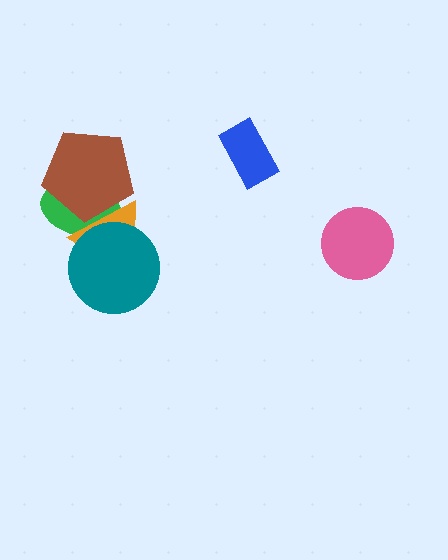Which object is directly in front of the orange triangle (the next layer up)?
The teal circle is directly in front of the orange triangle.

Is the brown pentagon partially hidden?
No, no other shape covers it.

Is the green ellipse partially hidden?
Yes, it is partially covered by another shape.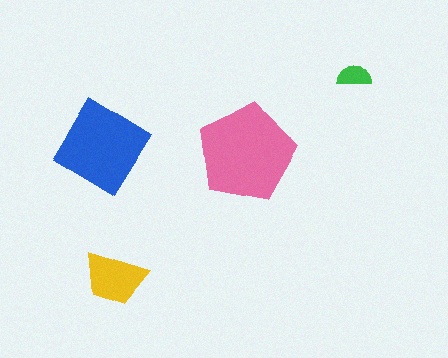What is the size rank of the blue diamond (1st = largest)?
2nd.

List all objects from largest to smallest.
The pink pentagon, the blue diamond, the yellow trapezoid, the green semicircle.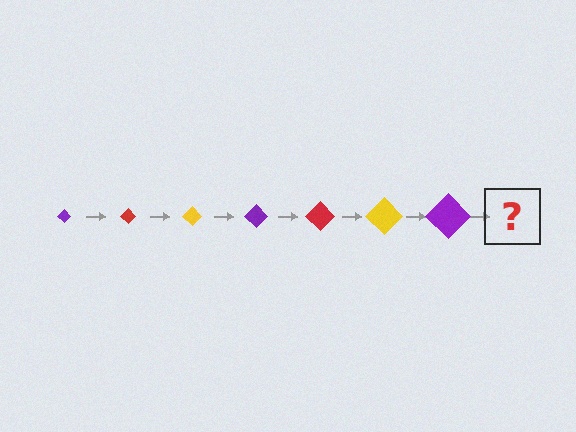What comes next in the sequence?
The next element should be a red diamond, larger than the previous one.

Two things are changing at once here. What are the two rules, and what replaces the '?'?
The two rules are that the diamond grows larger each step and the color cycles through purple, red, and yellow. The '?' should be a red diamond, larger than the previous one.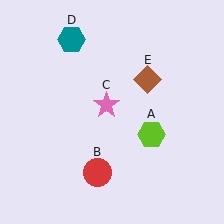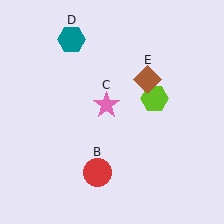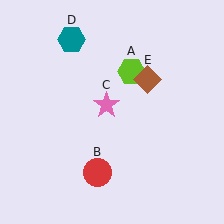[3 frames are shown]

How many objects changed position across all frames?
1 object changed position: lime hexagon (object A).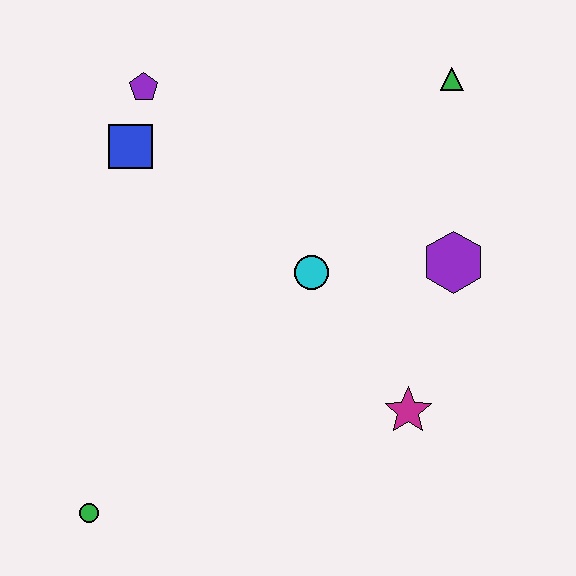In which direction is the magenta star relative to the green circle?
The magenta star is to the right of the green circle.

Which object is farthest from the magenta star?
The purple pentagon is farthest from the magenta star.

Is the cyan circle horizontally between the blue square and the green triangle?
Yes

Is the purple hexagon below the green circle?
No